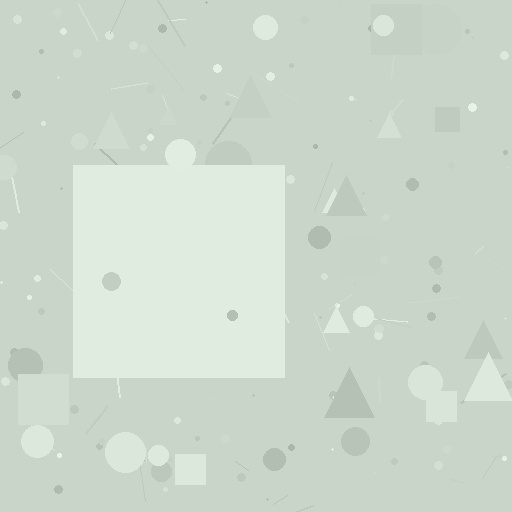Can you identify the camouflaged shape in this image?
The camouflaged shape is a square.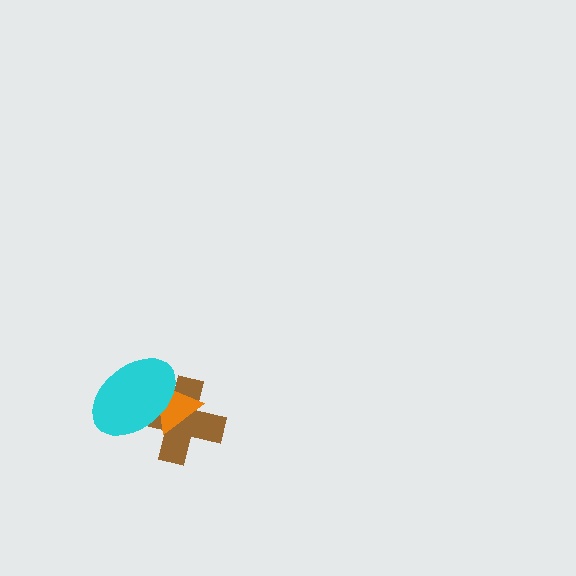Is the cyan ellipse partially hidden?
No, no other shape covers it.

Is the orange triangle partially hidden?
Yes, it is partially covered by another shape.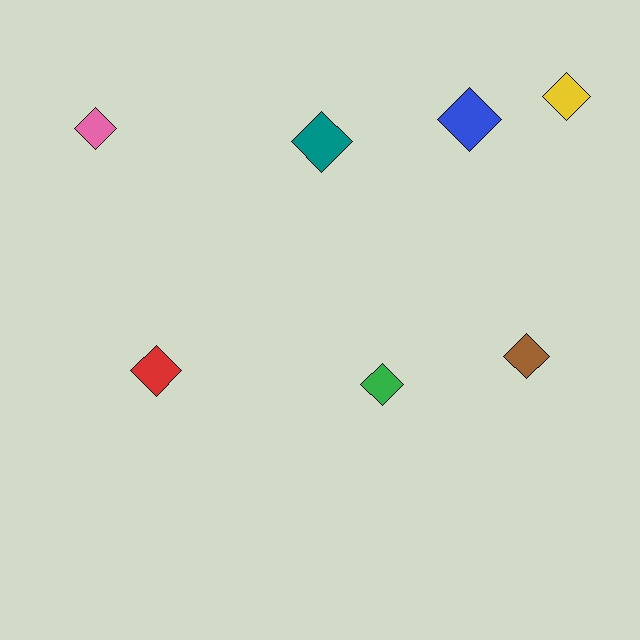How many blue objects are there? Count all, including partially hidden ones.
There is 1 blue object.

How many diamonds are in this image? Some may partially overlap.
There are 7 diamonds.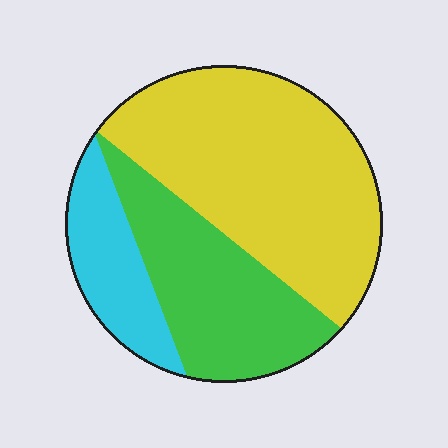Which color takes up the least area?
Cyan, at roughly 15%.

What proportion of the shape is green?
Green takes up about one third (1/3) of the shape.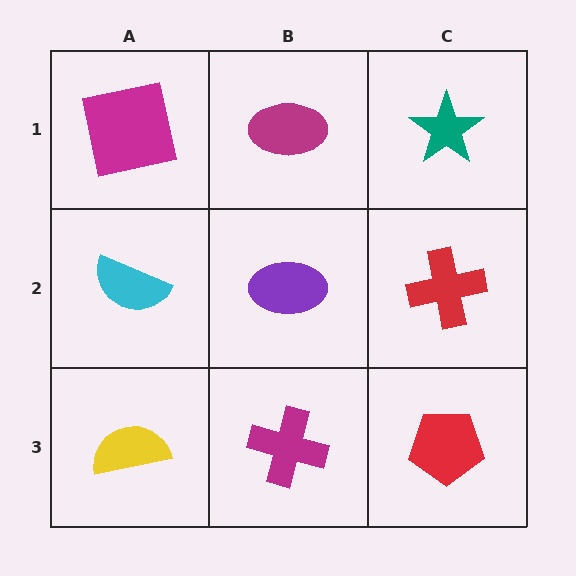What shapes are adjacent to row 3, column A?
A cyan semicircle (row 2, column A), a magenta cross (row 3, column B).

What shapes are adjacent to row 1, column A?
A cyan semicircle (row 2, column A), a magenta ellipse (row 1, column B).